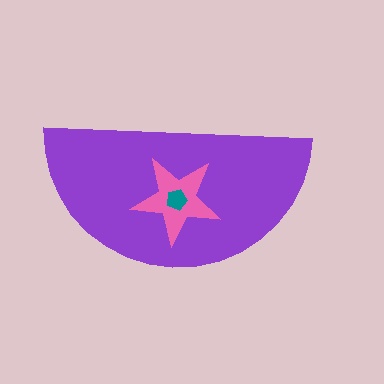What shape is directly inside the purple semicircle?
The pink star.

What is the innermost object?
The teal pentagon.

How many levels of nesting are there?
3.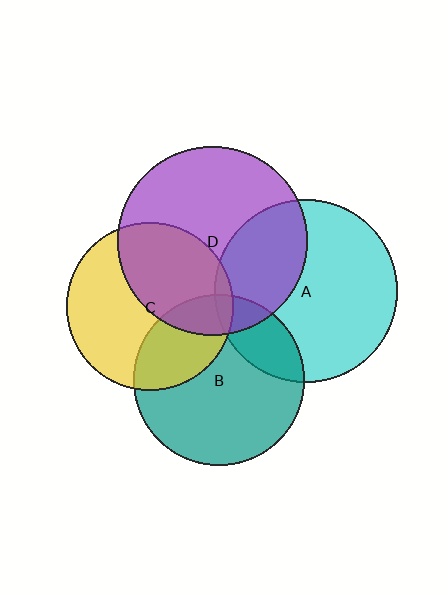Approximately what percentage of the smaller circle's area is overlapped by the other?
Approximately 35%.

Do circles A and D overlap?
Yes.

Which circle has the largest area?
Circle D (purple).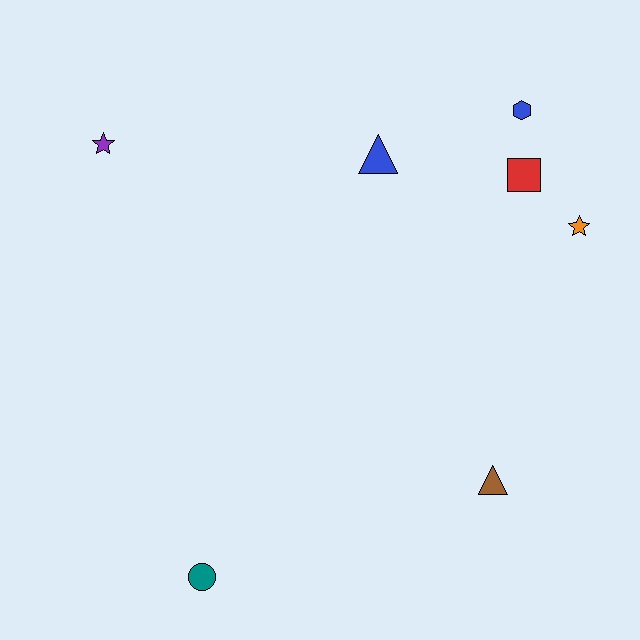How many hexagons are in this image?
There is 1 hexagon.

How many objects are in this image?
There are 7 objects.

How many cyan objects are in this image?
There are no cyan objects.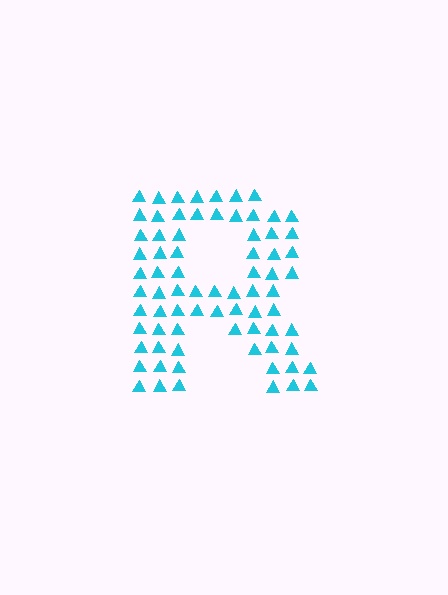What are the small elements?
The small elements are triangles.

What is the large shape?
The large shape is the letter R.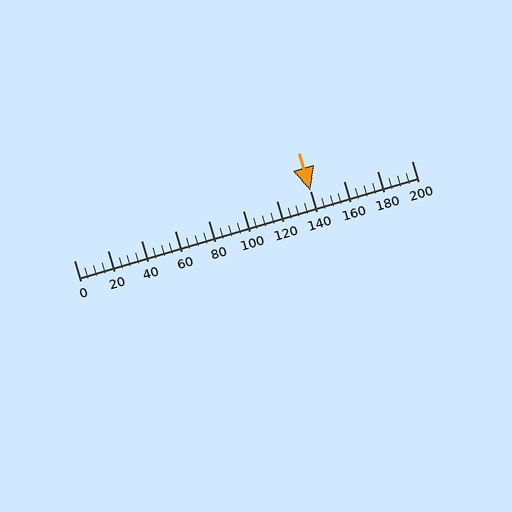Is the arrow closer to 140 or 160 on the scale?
The arrow is closer to 140.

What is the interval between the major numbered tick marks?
The major tick marks are spaced 20 units apart.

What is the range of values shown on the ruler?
The ruler shows values from 0 to 200.